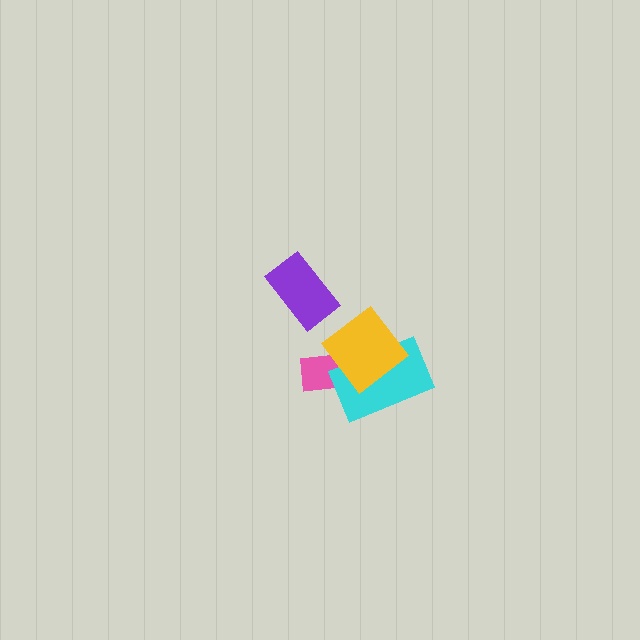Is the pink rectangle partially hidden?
Yes, it is partially covered by another shape.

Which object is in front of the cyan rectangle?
The yellow diamond is in front of the cyan rectangle.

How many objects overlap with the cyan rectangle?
2 objects overlap with the cyan rectangle.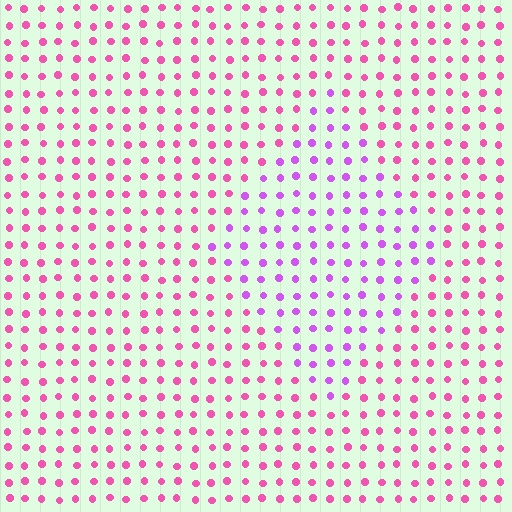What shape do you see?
I see a diamond.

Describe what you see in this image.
The image is filled with small pink elements in a uniform arrangement. A diamond-shaped region is visible where the elements are tinted to a slightly different hue, forming a subtle color boundary.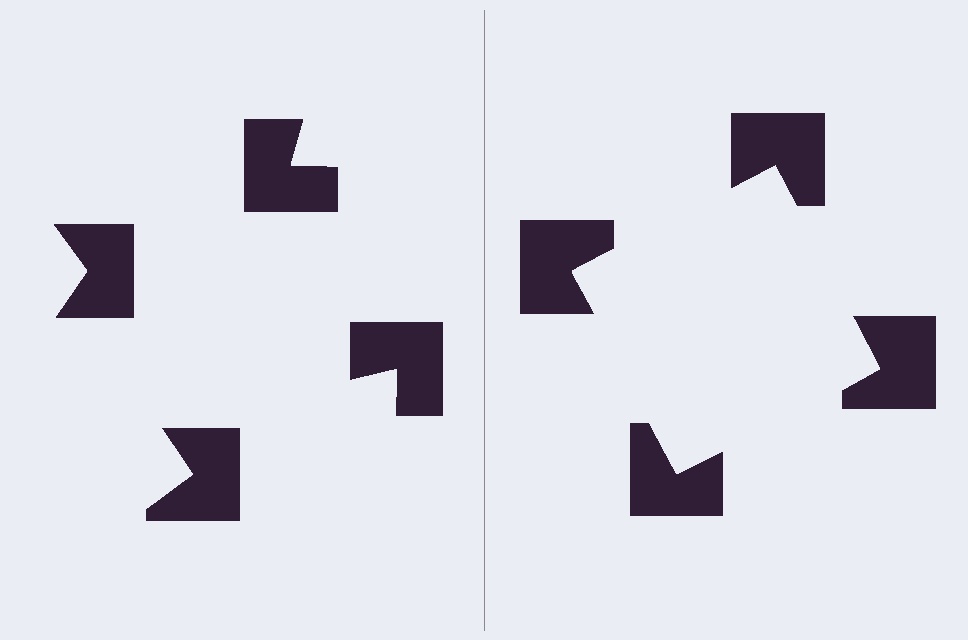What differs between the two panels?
The notched squares are positioned identically on both sides; only the wedge orientations differ. On the right they align to a square; on the left they are misaligned.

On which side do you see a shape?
An illusory square appears on the right side. On the left side the wedge cuts are rotated, so no coherent shape forms.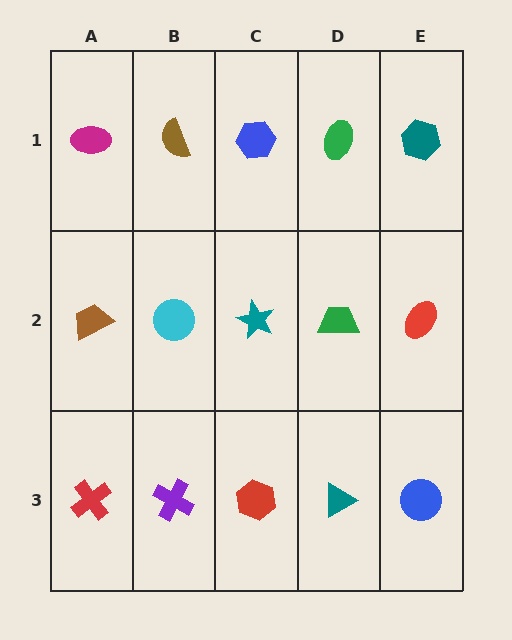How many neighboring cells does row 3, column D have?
3.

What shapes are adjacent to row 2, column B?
A brown semicircle (row 1, column B), a purple cross (row 3, column B), a brown trapezoid (row 2, column A), a teal star (row 2, column C).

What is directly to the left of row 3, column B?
A red cross.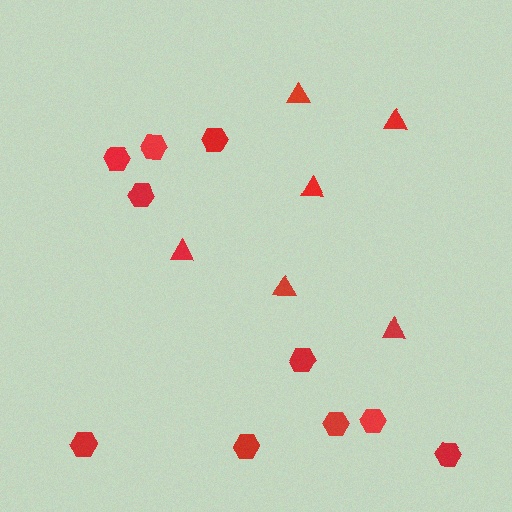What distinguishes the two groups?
There are 2 groups: one group of hexagons (10) and one group of triangles (6).